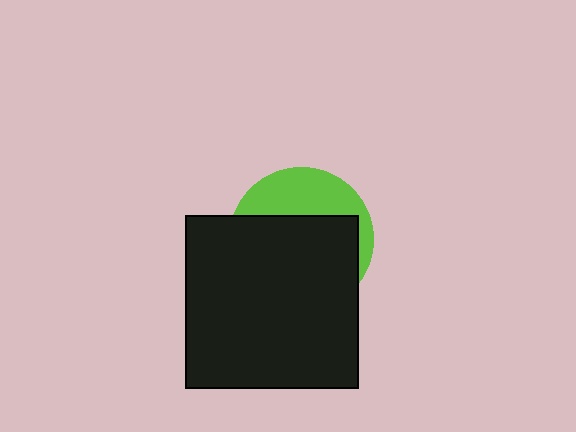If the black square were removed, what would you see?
You would see the complete lime circle.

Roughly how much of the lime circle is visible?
A small part of it is visible (roughly 34%).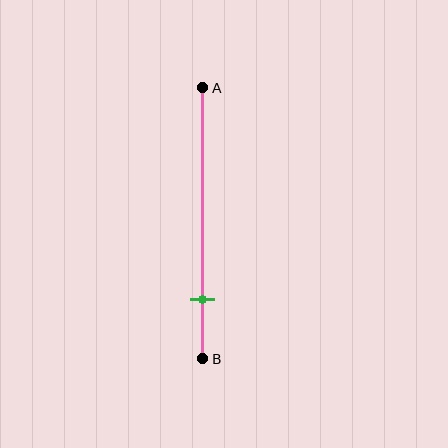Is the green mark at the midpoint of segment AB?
No, the mark is at about 80% from A, not at the 50% midpoint.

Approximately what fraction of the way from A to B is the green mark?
The green mark is approximately 80% of the way from A to B.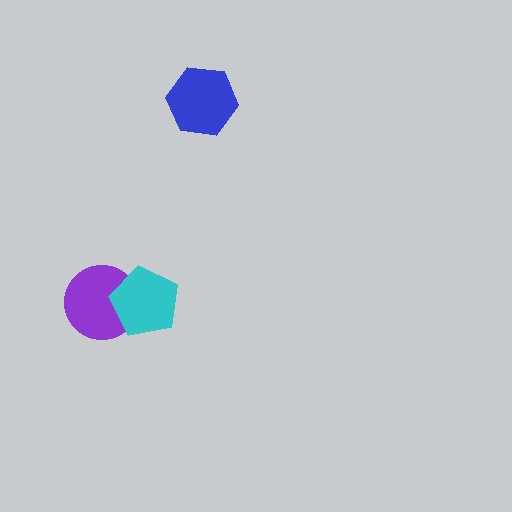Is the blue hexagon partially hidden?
No, no other shape covers it.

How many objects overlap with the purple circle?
1 object overlaps with the purple circle.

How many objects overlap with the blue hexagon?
0 objects overlap with the blue hexagon.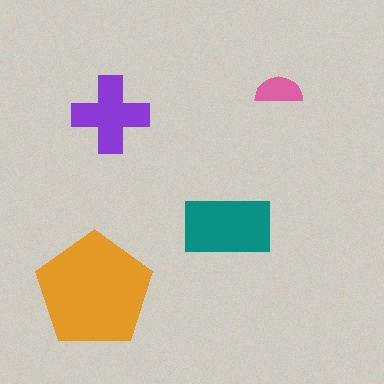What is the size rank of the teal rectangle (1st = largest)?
2nd.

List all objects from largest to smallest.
The orange pentagon, the teal rectangle, the purple cross, the pink semicircle.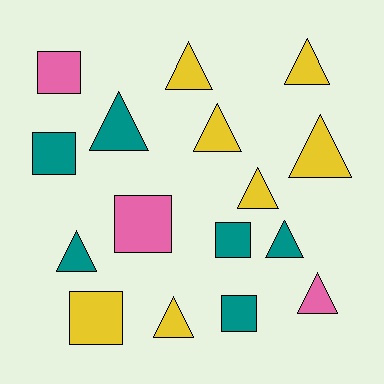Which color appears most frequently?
Yellow, with 7 objects.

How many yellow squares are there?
There is 1 yellow square.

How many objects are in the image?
There are 16 objects.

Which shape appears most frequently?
Triangle, with 10 objects.